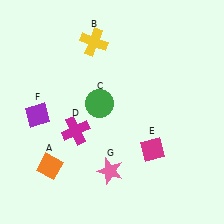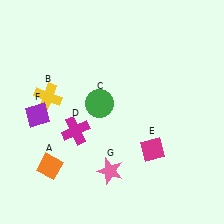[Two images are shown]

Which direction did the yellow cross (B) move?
The yellow cross (B) moved down.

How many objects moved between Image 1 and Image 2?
1 object moved between the two images.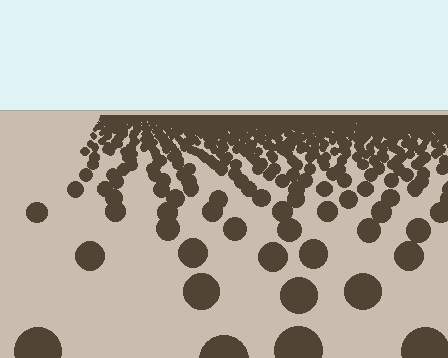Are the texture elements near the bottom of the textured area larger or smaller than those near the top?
Larger. Near the bottom, elements are closer to the viewer and appear at a bigger on-screen size.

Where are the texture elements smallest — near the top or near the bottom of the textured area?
Near the top.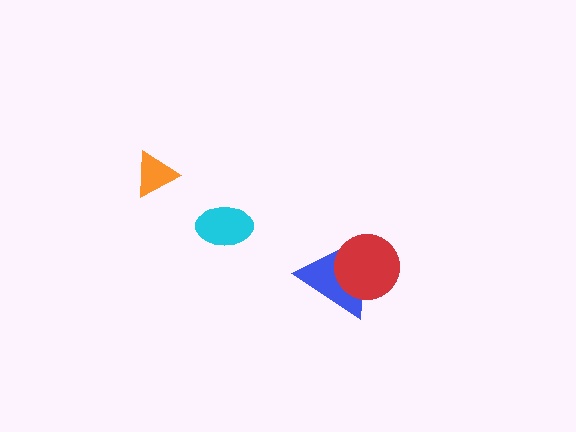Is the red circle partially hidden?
No, no other shape covers it.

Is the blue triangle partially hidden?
Yes, it is partially covered by another shape.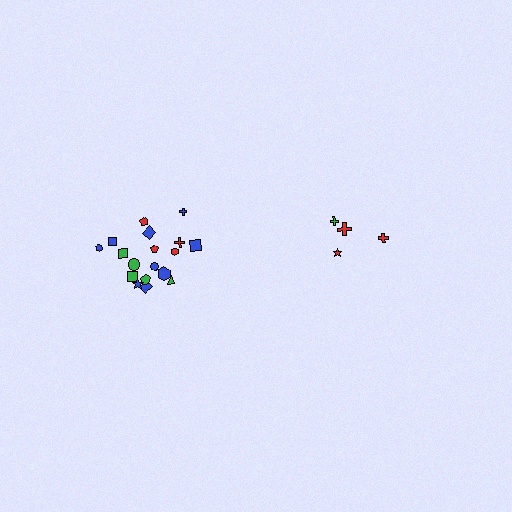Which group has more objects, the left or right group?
The left group.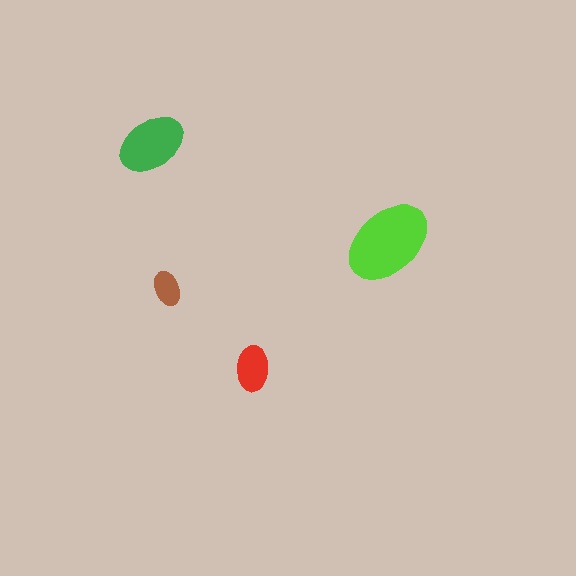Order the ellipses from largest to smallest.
the lime one, the green one, the red one, the brown one.